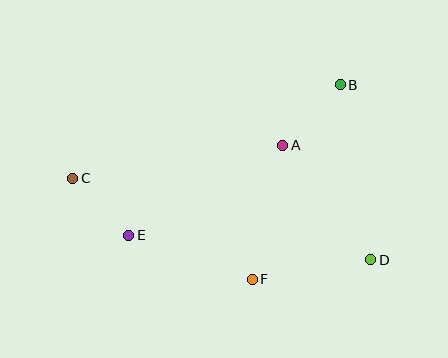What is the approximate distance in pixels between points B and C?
The distance between B and C is approximately 283 pixels.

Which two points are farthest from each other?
Points C and D are farthest from each other.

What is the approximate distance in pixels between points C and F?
The distance between C and F is approximately 206 pixels.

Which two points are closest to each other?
Points C and E are closest to each other.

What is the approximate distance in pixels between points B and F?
The distance between B and F is approximately 213 pixels.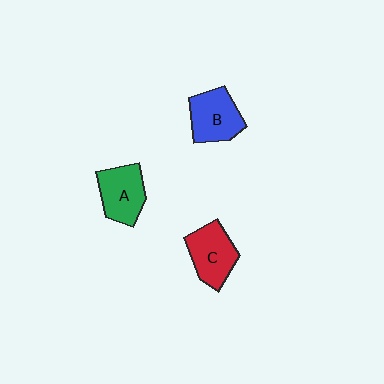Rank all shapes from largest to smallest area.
From largest to smallest: B (blue), C (red), A (green).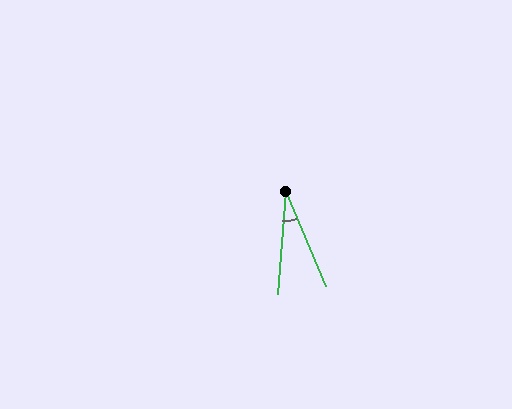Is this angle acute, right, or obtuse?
It is acute.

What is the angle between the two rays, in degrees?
Approximately 27 degrees.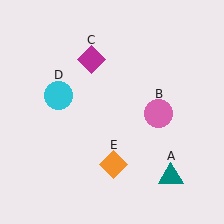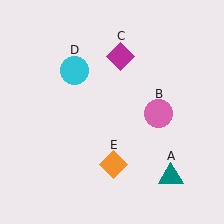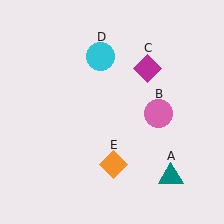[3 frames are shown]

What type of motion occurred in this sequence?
The magenta diamond (object C), cyan circle (object D) rotated clockwise around the center of the scene.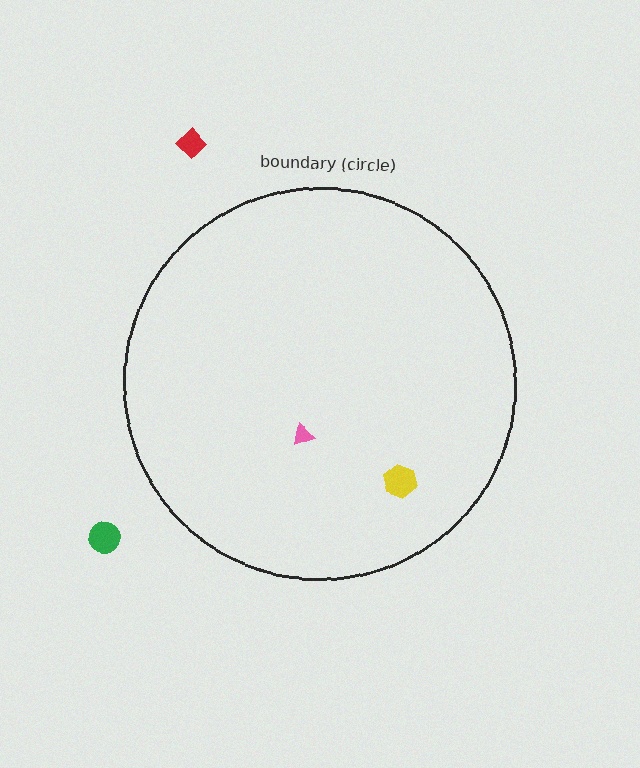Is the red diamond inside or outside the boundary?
Outside.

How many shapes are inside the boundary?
2 inside, 2 outside.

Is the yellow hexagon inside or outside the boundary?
Inside.